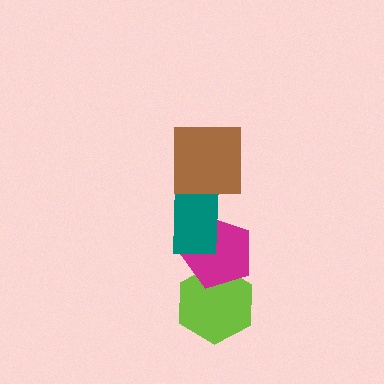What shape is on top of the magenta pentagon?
The teal rectangle is on top of the magenta pentagon.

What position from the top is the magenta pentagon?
The magenta pentagon is 3rd from the top.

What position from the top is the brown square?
The brown square is 1st from the top.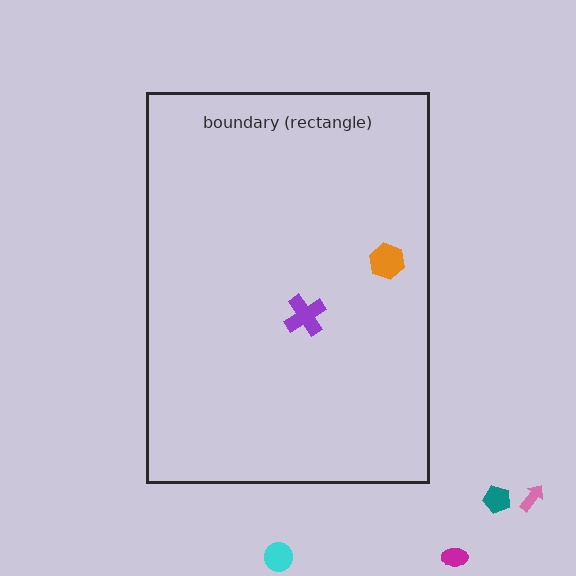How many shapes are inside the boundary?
2 inside, 4 outside.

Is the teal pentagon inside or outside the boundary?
Outside.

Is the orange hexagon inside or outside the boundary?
Inside.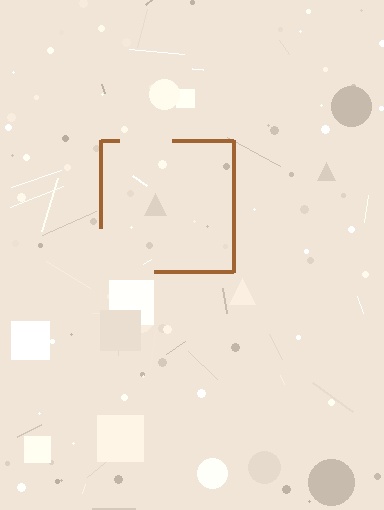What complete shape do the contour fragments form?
The contour fragments form a square.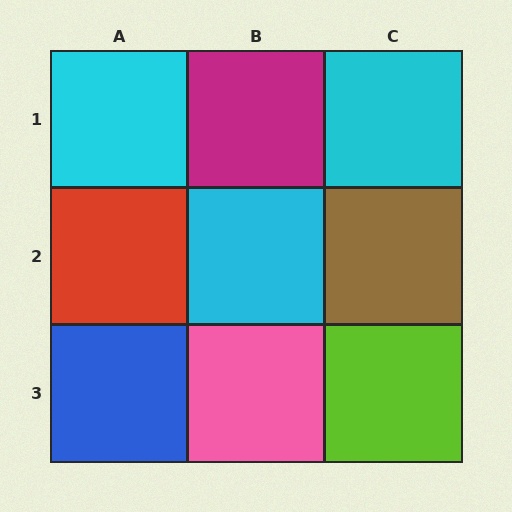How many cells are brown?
1 cell is brown.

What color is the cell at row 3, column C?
Lime.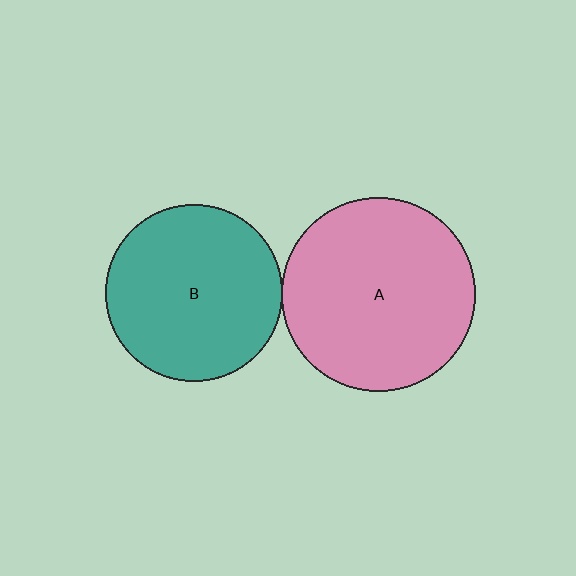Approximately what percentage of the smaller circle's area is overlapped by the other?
Approximately 5%.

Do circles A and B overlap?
Yes.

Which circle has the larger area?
Circle A (pink).